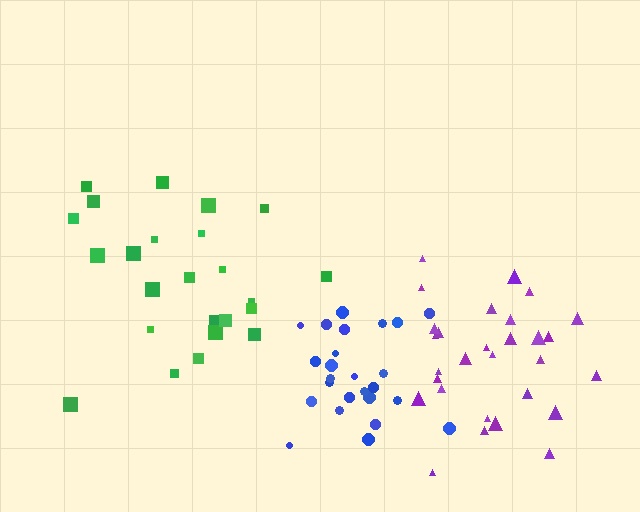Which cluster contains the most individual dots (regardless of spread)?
Purple (29).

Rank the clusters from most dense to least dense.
blue, purple, green.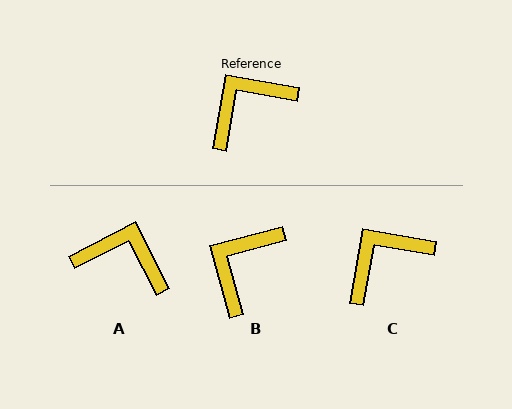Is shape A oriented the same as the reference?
No, it is off by about 53 degrees.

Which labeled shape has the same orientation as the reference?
C.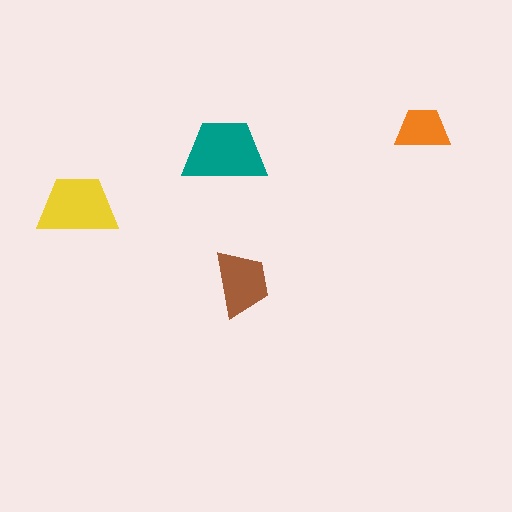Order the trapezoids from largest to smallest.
the teal one, the yellow one, the brown one, the orange one.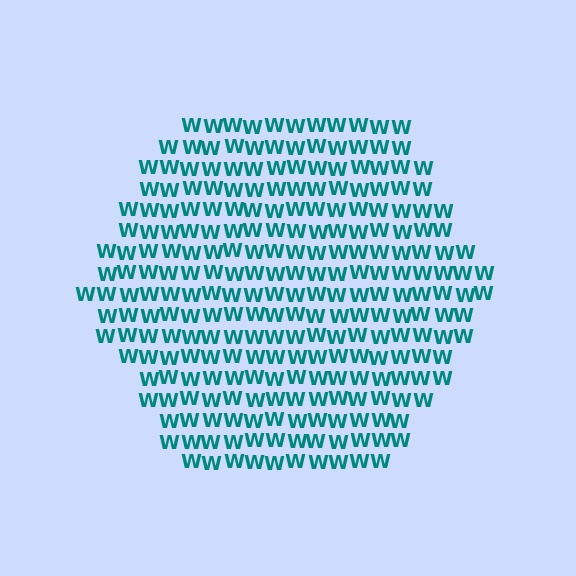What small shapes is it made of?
It is made of small letter W's.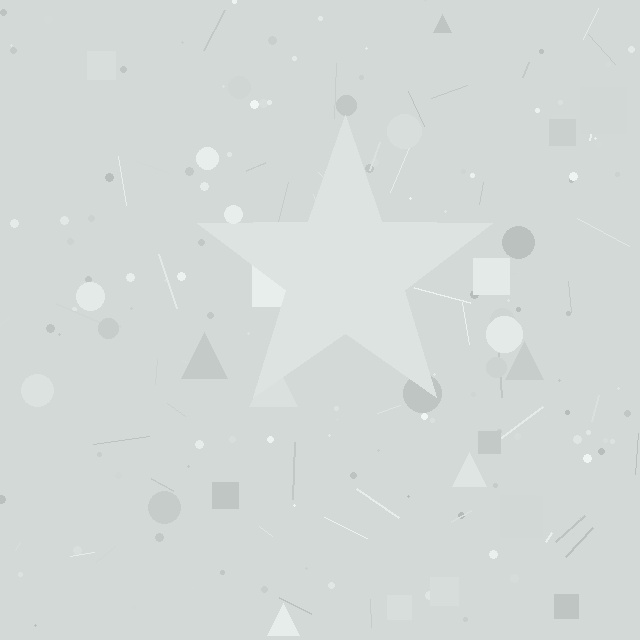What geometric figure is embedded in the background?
A star is embedded in the background.